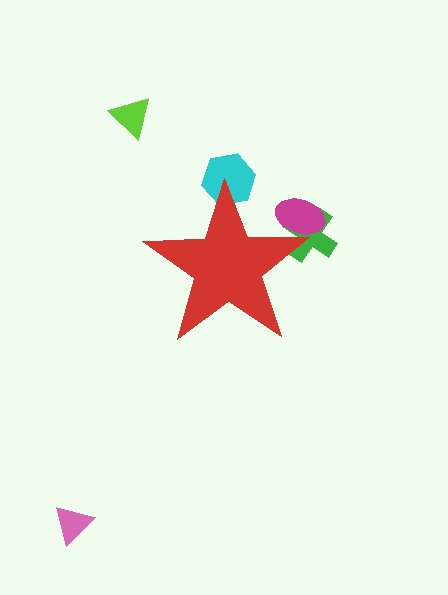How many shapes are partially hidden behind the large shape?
3 shapes are partially hidden.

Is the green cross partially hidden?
Yes, the green cross is partially hidden behind the red star.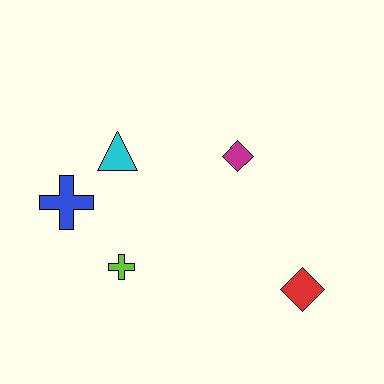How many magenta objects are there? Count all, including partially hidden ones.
There is 1 magenta object.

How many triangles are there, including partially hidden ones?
There is 1 triangle.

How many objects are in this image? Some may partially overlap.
There are 5 objects.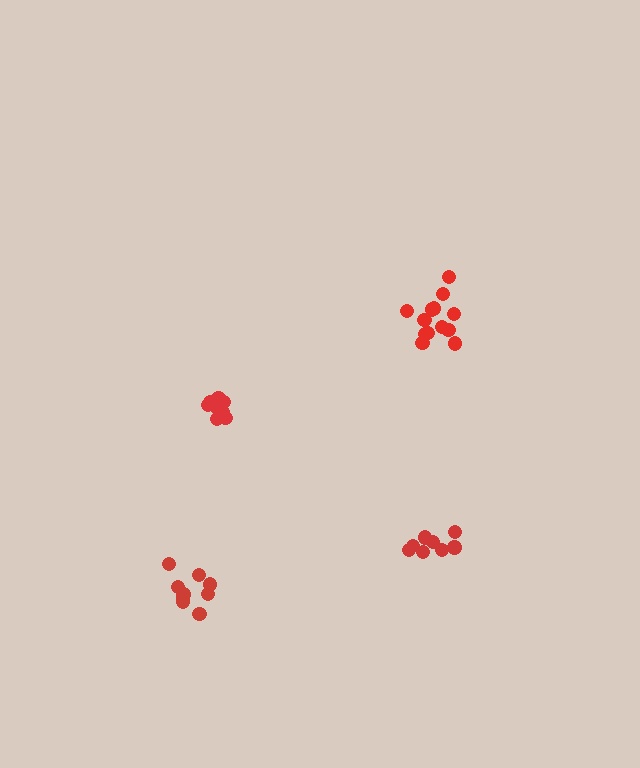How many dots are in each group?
Group 1: 13 dots, Group 2: 8 dots, Group 3: 9 dots, Group 4: 8 dots (38 total).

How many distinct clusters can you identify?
There are 4 distinct clusters.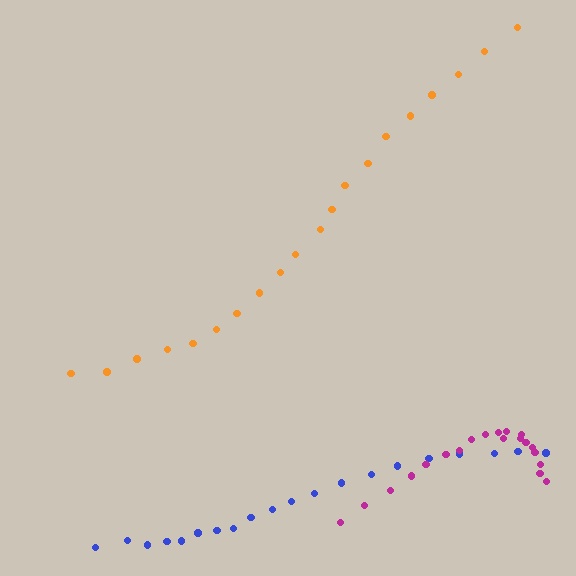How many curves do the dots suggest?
There are 3 distinct paths.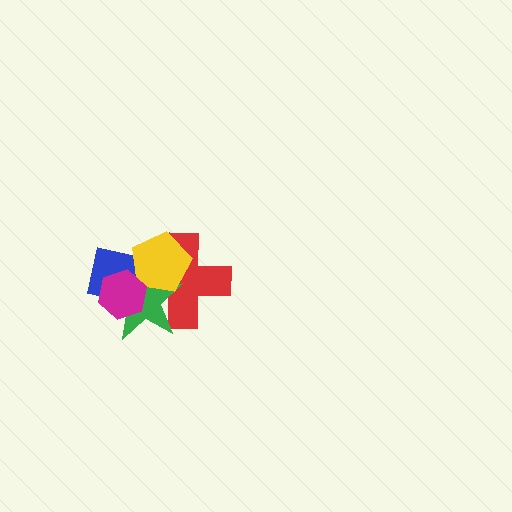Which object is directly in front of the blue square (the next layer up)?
The yellow pentagon is directly in front of the blue square.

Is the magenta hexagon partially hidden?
No, no other shape covers it.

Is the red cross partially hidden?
Yes, it is partially covered by another shape.